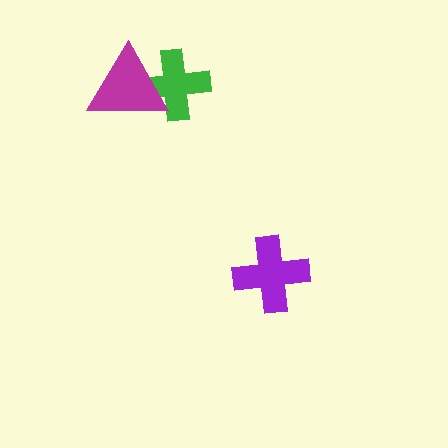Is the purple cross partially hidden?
No, no other shape covers it.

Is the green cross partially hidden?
Yes, it is partially covered by another shape.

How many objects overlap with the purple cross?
0 objects overlap with the purple cross.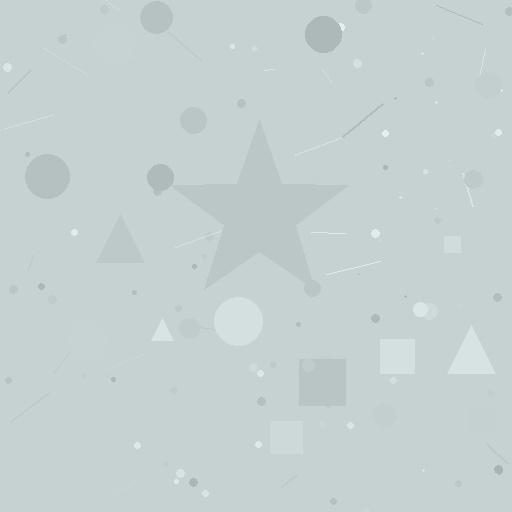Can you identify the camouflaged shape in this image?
The camouflaged shape is a star.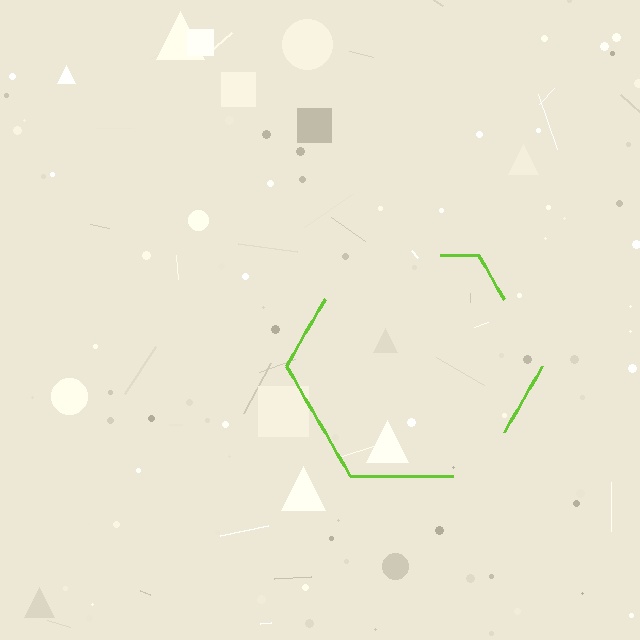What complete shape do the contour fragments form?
The contour fragments form a hexagon.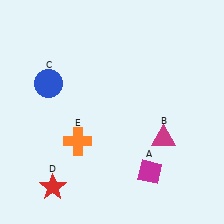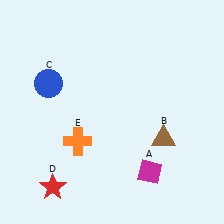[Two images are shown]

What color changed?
The triangle (B) changed from magenta in Image 1 to brown in Image 2.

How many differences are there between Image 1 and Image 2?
There is 1 difference between the two images.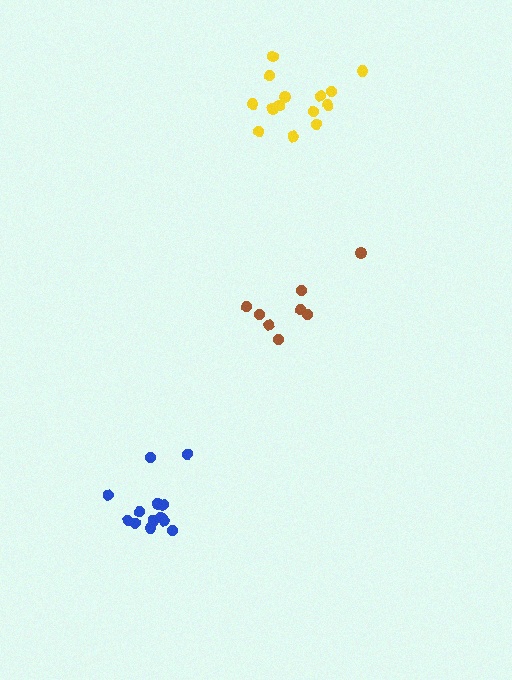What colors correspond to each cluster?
The clusters are colored: blue, brown, yellow.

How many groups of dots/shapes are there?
There are 3 groups.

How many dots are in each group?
Group 1: 14 dots, Group 2: 8 dots, Group 3: 14 dots (36 total).